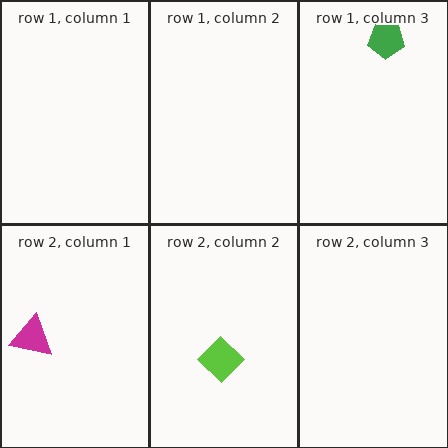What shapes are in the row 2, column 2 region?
The lime diamond.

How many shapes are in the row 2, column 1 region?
1.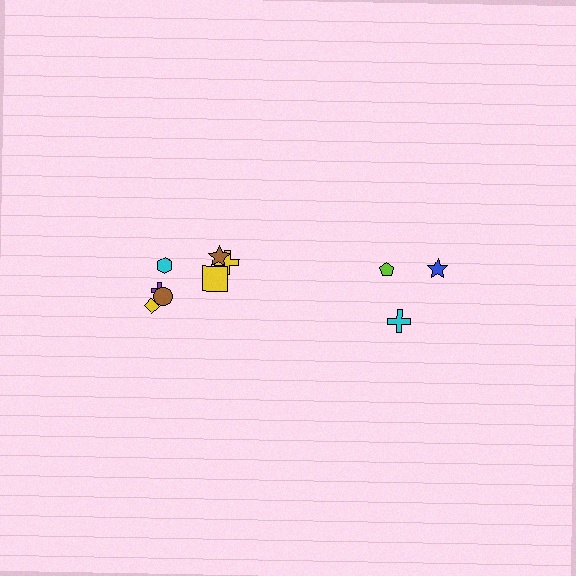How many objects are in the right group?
There are 3 objects.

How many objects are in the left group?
There are 7 objects.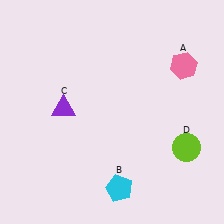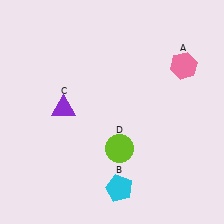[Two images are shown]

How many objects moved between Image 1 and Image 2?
1 object moved between the two images.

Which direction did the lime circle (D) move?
The lime circle (D) moved left.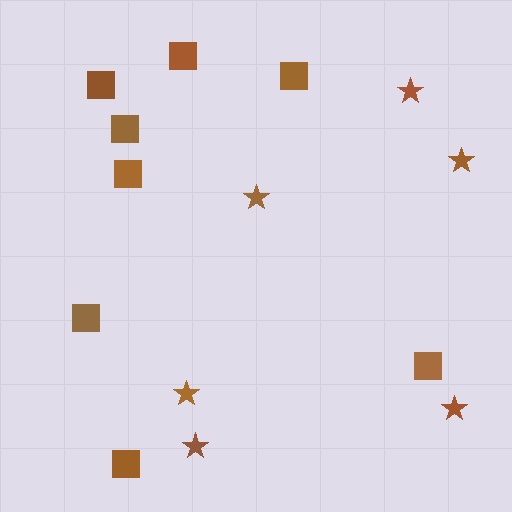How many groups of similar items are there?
There are 2 groups: one group of stars (6) and one group of squares (8).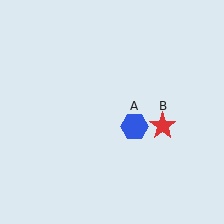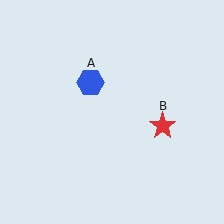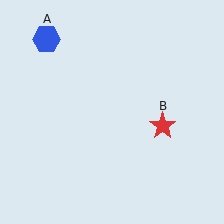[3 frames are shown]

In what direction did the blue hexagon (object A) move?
The blue hexagon (object A) moved up and to the left.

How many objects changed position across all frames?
1 object changed position: blue hexagon (object A).